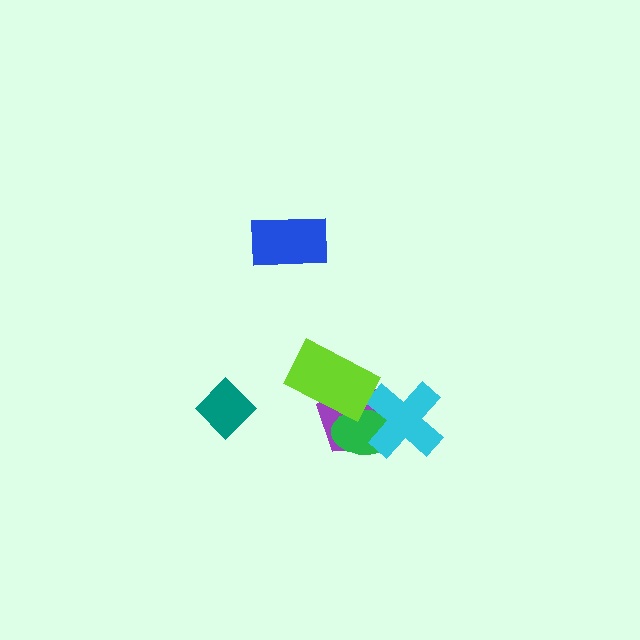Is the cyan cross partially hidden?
No, no other shape covers it.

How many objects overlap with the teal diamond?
0 objects overlap with the teal diamond.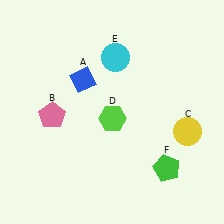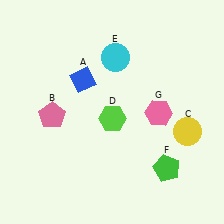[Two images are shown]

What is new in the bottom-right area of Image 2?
A pink hexagon (G) was added in the bottom-right area of Image 2.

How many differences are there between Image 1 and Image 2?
There is 1 difference between the two images.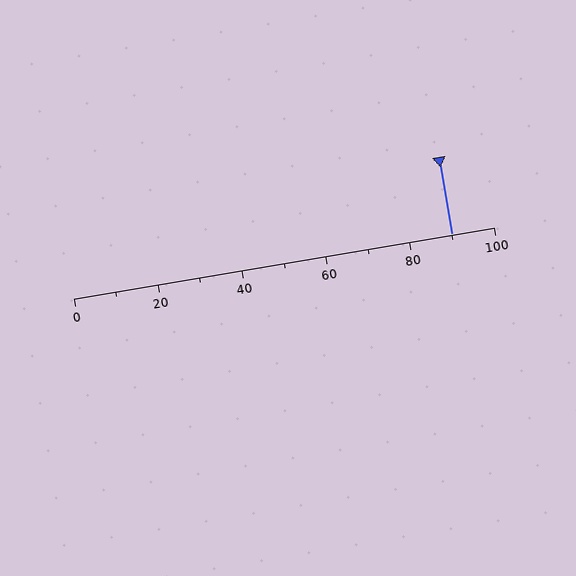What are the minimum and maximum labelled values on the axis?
The axis runs from 0 to 100.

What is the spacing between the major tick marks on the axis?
The major ticks are spaced 20 apart.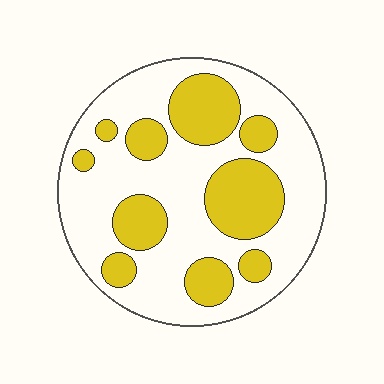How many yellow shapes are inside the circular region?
10.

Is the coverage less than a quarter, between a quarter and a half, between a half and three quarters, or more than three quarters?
Between a quarter and a half.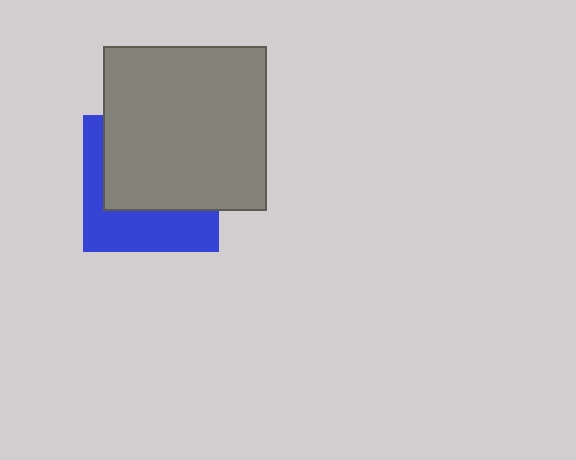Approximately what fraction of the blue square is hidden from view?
Roughly 60% of the blue square is hidden behind the gray square.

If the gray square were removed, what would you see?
You would see the complete blue square.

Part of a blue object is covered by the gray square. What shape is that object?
It is a square.